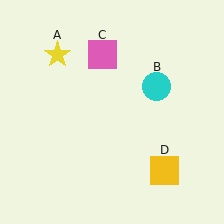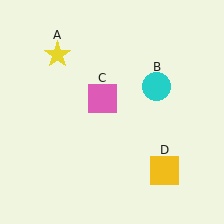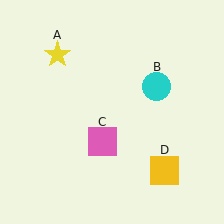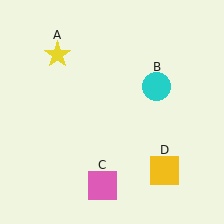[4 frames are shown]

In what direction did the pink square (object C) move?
The pink square (object C) moved down.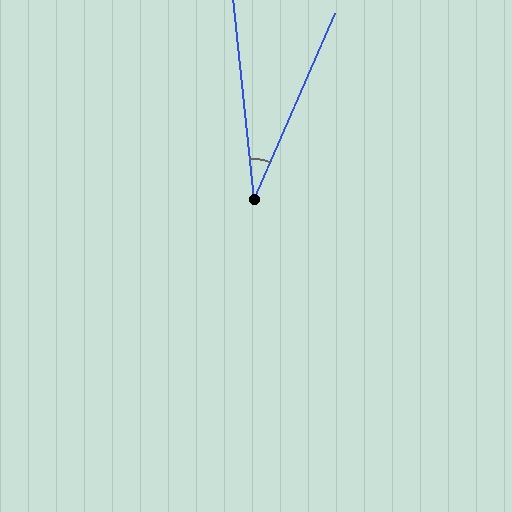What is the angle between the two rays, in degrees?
Approximately 29 degrees.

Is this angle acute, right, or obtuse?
It is acute.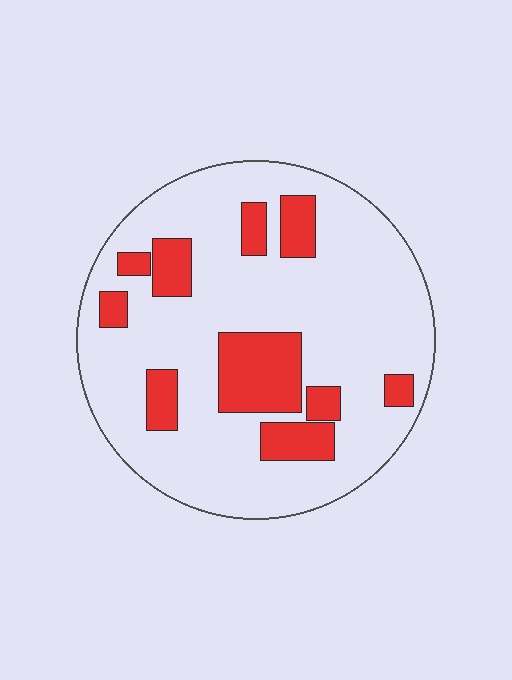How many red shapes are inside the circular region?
10.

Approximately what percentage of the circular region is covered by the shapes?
Approximately 20%.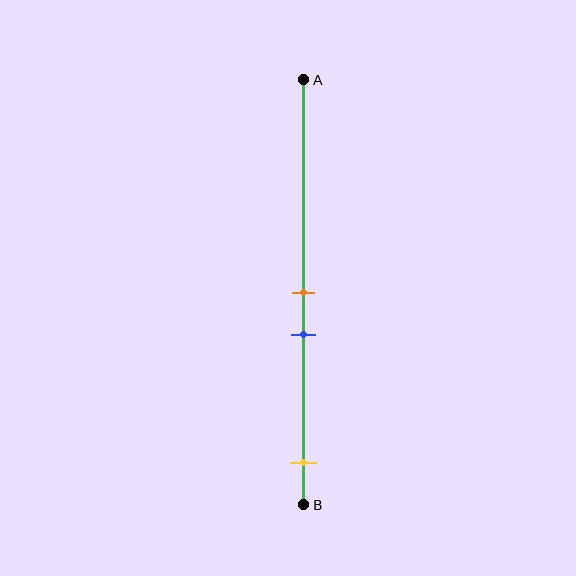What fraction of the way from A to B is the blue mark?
The blue mark is approximately 60% (0.6) of the way from A to B.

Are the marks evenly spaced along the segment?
No, the marks are not evenly spaced.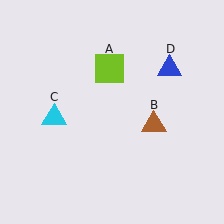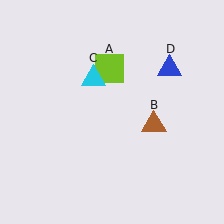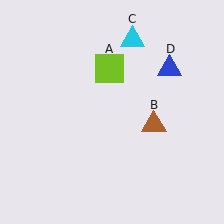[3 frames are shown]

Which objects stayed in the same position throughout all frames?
Lime square (object A) and brown triangle (object B) and blue triangle (object D) remained stationary.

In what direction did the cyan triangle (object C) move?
The cyan triangle (object C) moved up and to the right.